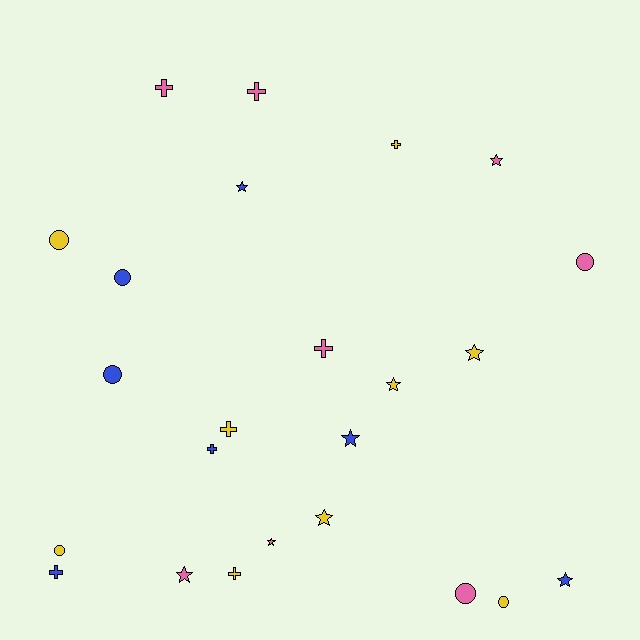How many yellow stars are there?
There are 3 yellow stars.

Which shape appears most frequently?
Star, with 9 objects.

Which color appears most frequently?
Yellow, with 9 objects.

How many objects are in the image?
There are 24 objects.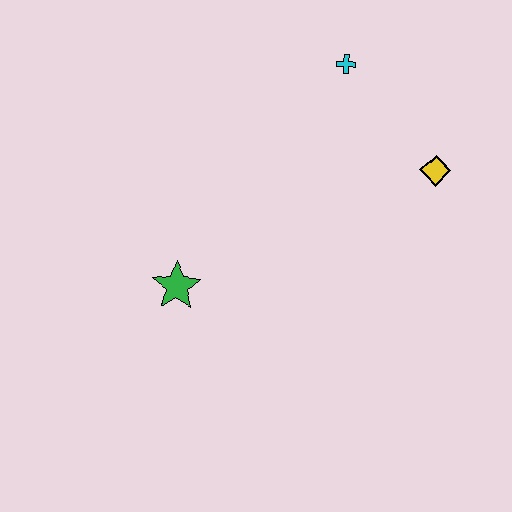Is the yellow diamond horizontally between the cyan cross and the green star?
No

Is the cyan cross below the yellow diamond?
No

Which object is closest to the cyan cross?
The yellow diamond is closest to the cyan cross.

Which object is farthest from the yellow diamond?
The green star is farthest from the yellow diamond.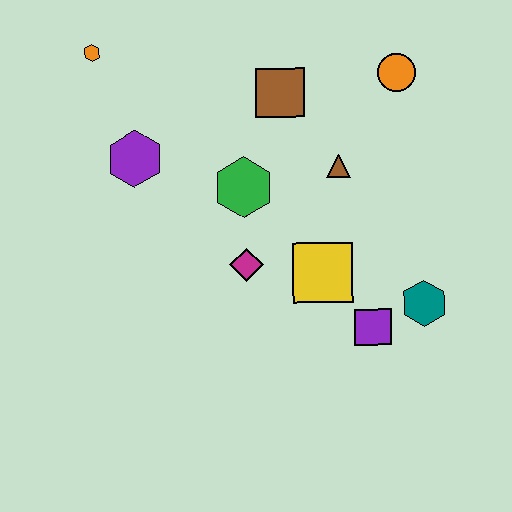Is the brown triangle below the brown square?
Yes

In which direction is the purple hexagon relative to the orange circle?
The purple hexagon is to the left of the orange circle.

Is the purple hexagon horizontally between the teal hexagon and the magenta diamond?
No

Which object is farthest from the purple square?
The orange hexagon is farthest from the purple square.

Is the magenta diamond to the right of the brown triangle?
No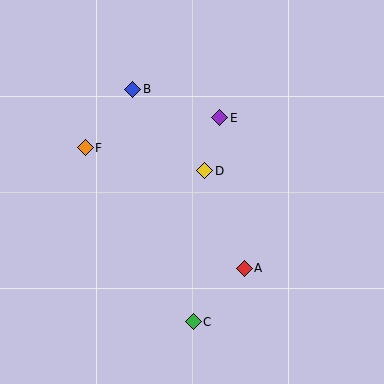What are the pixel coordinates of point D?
Point D is at (205, 171).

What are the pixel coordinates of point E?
Point E is at (220, 118).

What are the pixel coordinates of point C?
Point C is at (193, 322).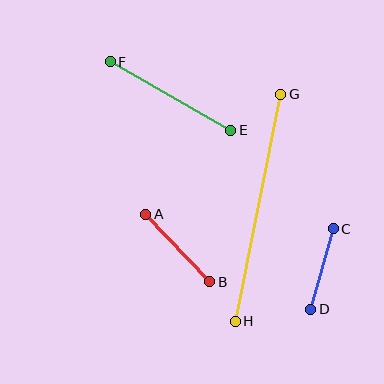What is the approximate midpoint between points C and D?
The midpoint is at approximately (322, 269) pixels.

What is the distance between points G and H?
The distance is approximately 232 pixels.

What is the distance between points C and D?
The distance is approximately 83 pixels.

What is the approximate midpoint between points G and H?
The midpoint is at approximately (258, 208) pixels.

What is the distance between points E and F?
The distance is approximately 139 pixels.